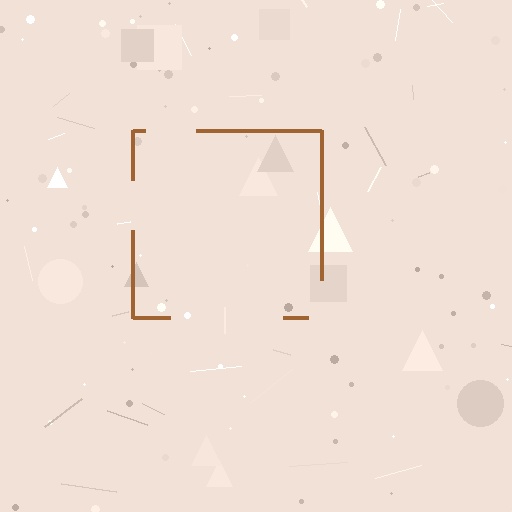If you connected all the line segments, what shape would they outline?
They would outline a square.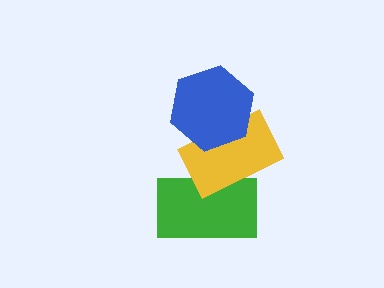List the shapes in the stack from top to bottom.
From top to bottom: the blue hexagon, the yellow rectangle, the green rectangle.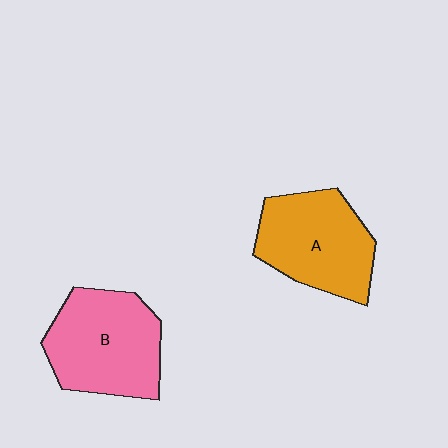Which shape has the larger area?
Shape B (pink).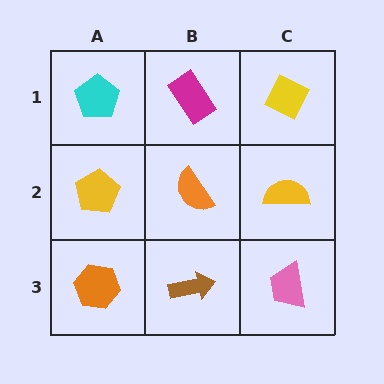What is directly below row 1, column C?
A yellow semicircle.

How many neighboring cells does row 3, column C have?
2.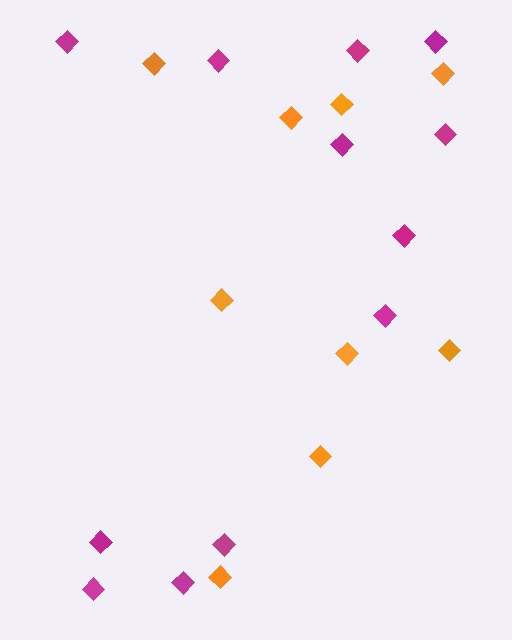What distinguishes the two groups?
There are 2 groups: one group of magenta diamonds (12) and one group of orange diamonds (9).